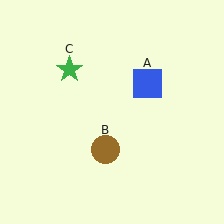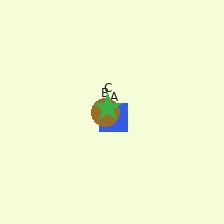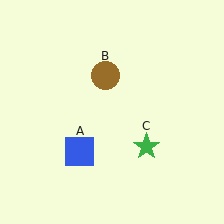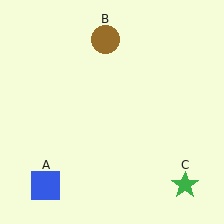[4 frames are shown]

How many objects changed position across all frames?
3 objects changed position: blue square (object A), brown circle (object B), green star (object C).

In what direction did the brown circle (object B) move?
The brown circle (object B) moved up.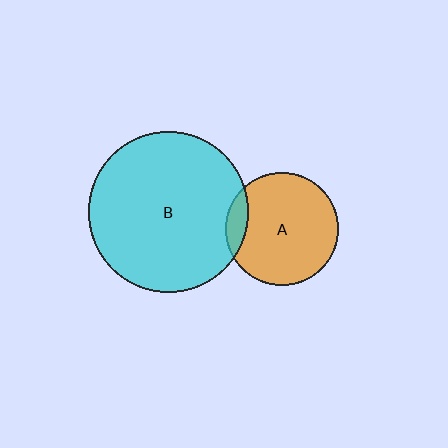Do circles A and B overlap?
Yes.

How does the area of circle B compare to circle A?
Approximately 2.0 times.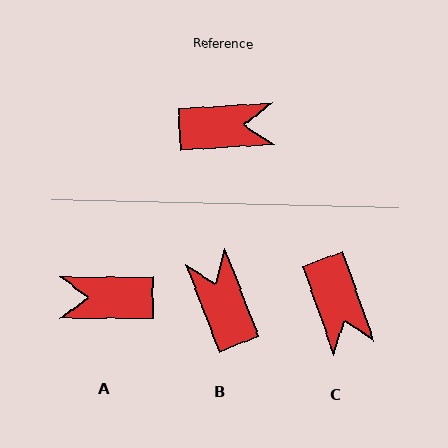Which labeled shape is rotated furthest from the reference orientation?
A, about 176 degrees away.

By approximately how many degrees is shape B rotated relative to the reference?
Approximately 108 degrees counter-clockwise.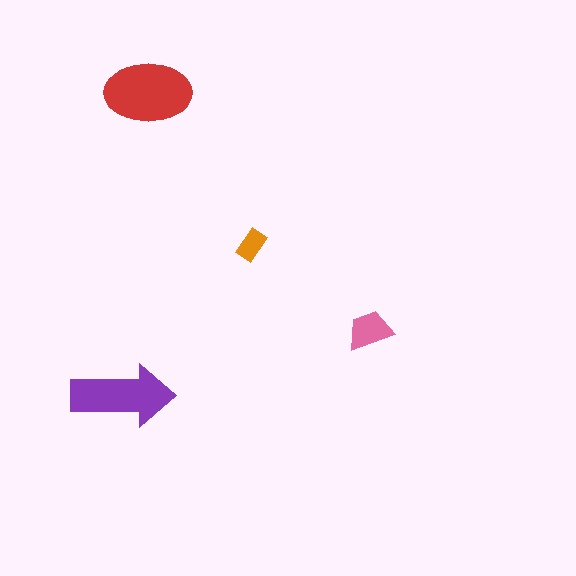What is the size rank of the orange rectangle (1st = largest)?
4th.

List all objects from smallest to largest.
The orange rectangle, the pink trapezoid, the purple arrow, the red ellipse.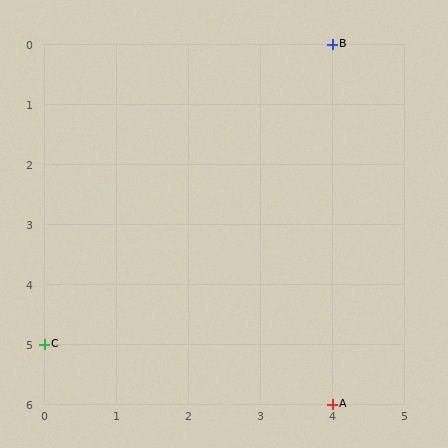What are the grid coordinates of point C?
Point C is at grid coordinates (0, 5).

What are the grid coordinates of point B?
Point B is at grid coordinates (4, 0).